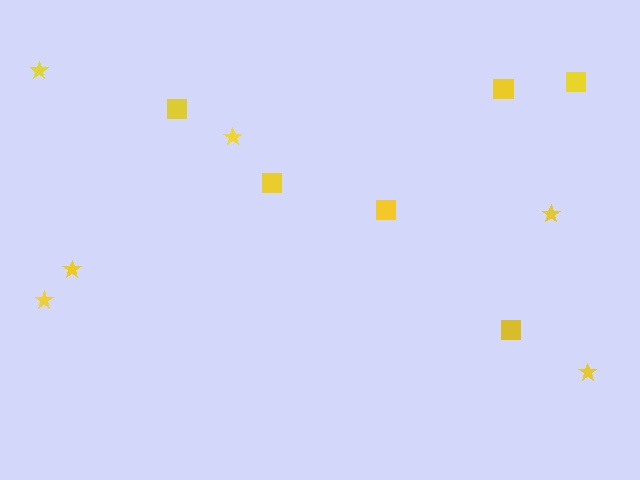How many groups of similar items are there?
There are 2 groups: one group of stars (6) and one group of squares (6).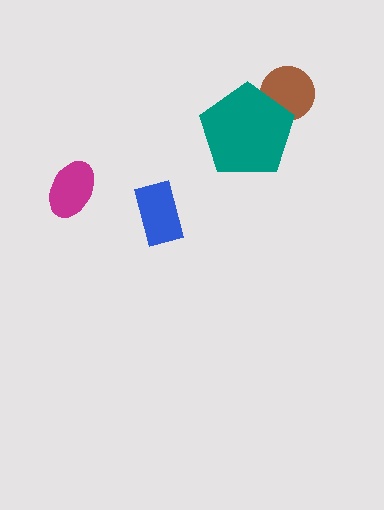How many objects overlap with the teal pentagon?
1 object overlaps with the teal pentagon.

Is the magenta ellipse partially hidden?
No, no other shape covers it.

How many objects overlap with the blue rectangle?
0 objects overlap with the blue rectangle.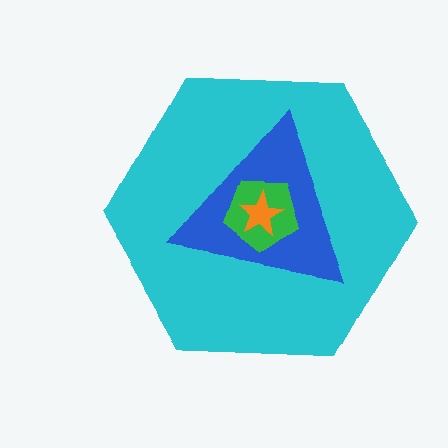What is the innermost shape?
The orange star.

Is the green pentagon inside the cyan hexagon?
Yes.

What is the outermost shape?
The cyan hexagon.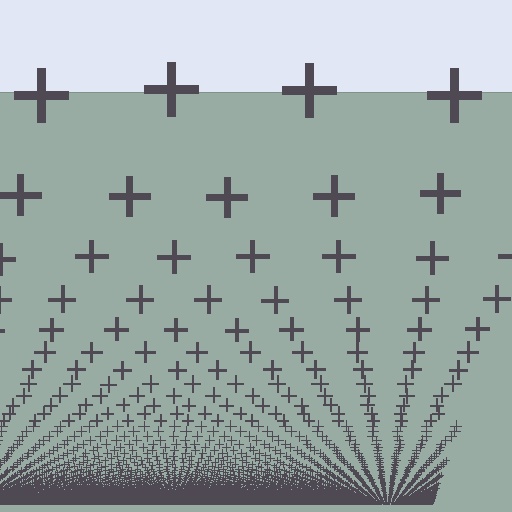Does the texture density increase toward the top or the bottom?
Density increases toward the bottom.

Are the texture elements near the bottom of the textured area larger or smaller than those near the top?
Smaller. The gradient is inverted — elements near the bottom are smaller and denser.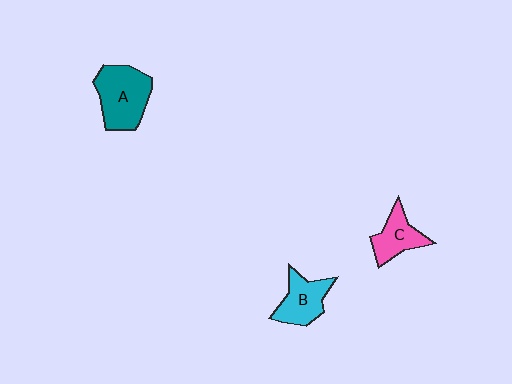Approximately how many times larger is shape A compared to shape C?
Approximately 1.6 times.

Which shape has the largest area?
Shape A (teal).